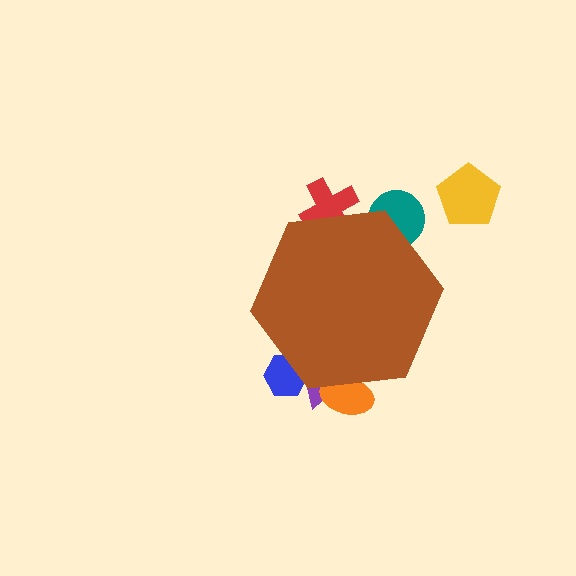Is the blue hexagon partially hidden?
Yes, the blue hexagon is partially hidden behind the brown hexagon.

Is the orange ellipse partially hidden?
Yes, the orange ellipse is partially hidden behind the brown hexagon.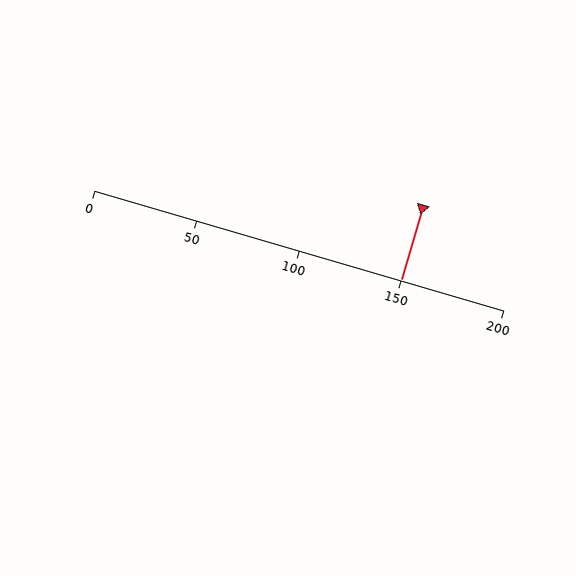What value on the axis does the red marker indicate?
The marker indicates approximately 150.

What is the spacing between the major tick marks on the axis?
The major ticks are spaced 50 apart.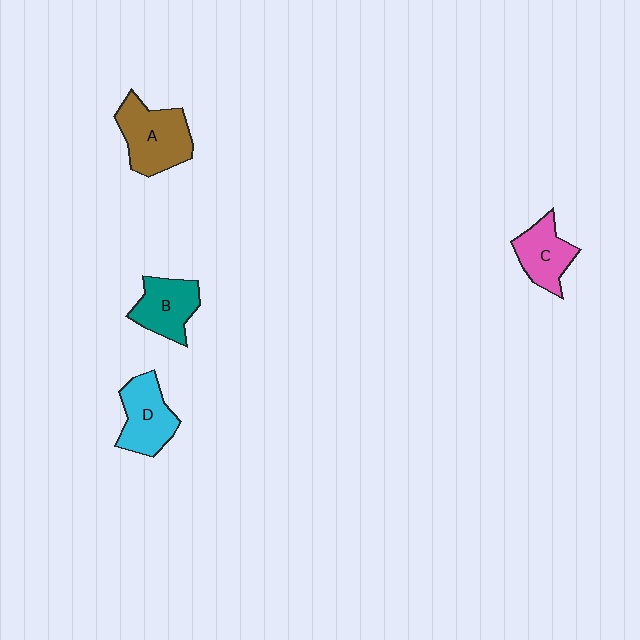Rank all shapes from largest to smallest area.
From largest to smallest: A (brown), D (cyan), B (teal), C (pink).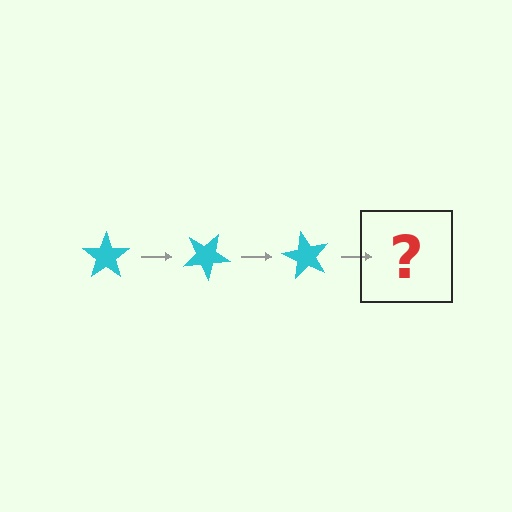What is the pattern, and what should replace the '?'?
The pattern is that the star rotates 30 degrees each step. The '?' should be a cyan star rotated 90 degrees.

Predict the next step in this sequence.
The next step is a cyan star rotated 90 degrees.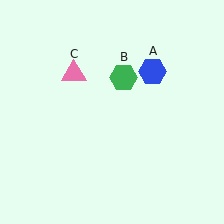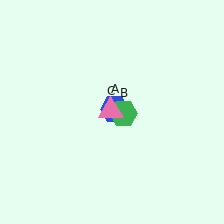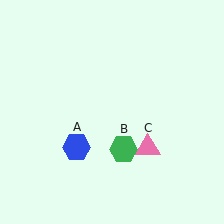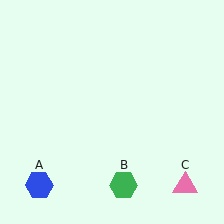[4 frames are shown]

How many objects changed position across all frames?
3 objects changed position: blue hexagon (object A), green hexagon (object B), pink triangle (object C).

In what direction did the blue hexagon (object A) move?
The blue hexagon (object A) moved down and to the left.